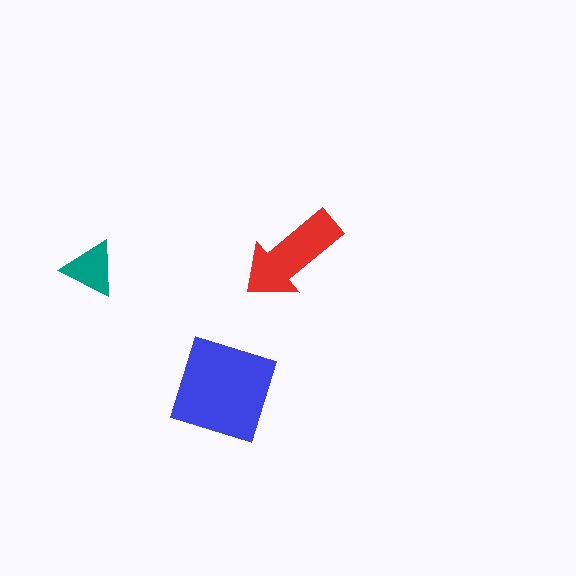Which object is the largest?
The blue square.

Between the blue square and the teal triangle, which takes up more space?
The blue square.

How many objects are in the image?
There are 3 objects in the image.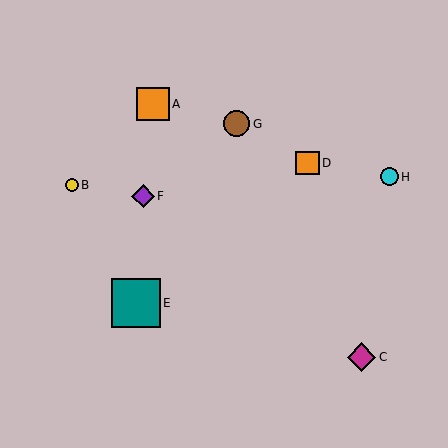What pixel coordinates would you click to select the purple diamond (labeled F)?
Click at (143, 196) to select the purple diamond F.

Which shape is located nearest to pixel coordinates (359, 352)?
The magenta diamond (labeled C) at (362, 357) is nearest to that location.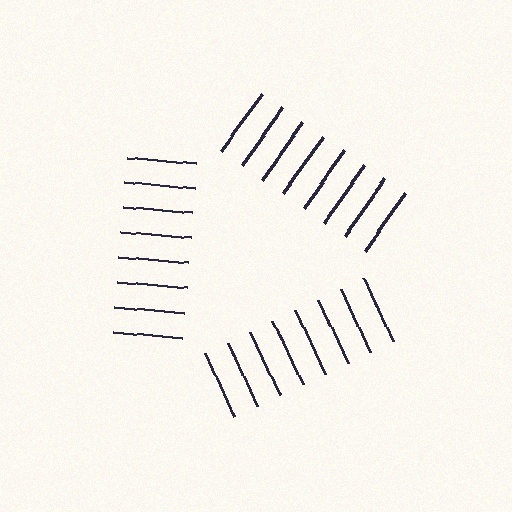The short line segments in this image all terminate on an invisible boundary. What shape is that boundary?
An illusory triangle — the line segments terminate on its edges but no continuous stroke is drawn.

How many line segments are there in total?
24 — 8 along each of the 3 edges.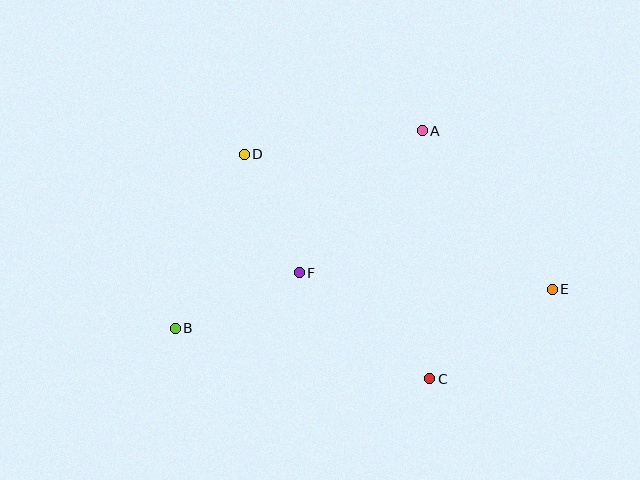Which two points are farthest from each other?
Points B and E are farthest from each other.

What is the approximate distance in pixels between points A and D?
The distance between A and D is approximately 179 pixels.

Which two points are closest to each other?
Points D and F are closest to each other.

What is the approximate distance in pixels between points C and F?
The distance between C and F is approximately 168 pixels.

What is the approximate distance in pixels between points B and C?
The distance between B and C is approximately 259 pixels.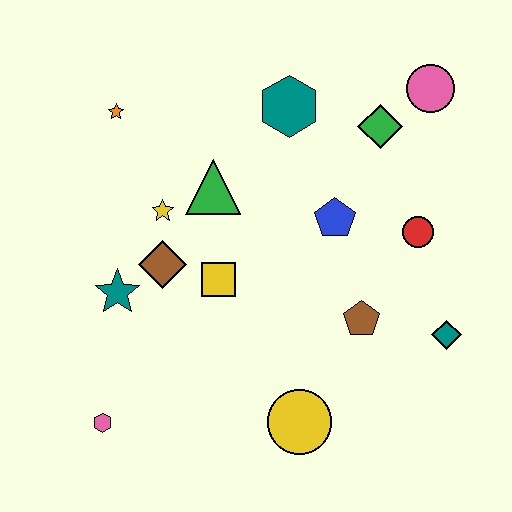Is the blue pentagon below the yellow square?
No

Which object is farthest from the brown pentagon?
The orange star is farthest from the brown pentagon.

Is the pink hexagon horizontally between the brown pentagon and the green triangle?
No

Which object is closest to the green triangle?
The yellow star is closest to the green triangle.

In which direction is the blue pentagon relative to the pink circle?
The blue pentagon is below the pink circle.